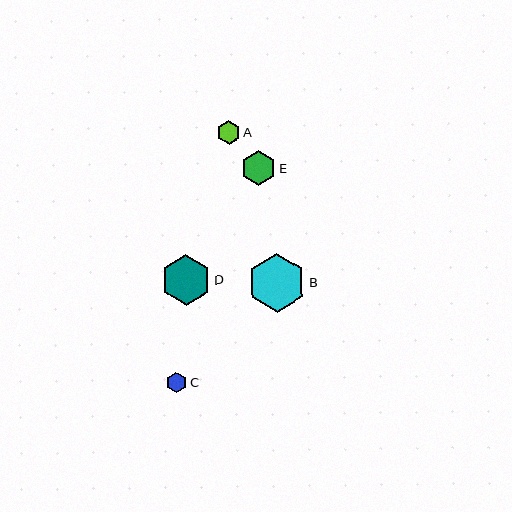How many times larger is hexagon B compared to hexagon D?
Hexagon B is approximately 1.2 times the size of hexagon D.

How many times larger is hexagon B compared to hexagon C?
Hexagon B is approximately 2.9 times the size of hexagon C.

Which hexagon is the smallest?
Hexagon C is the smallest with a size of approximately 20 pixels.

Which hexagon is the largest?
Hexagon B is the largest with a size of approximately 59 pixels.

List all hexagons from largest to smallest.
From largest to smallest: B, D, E, A, C.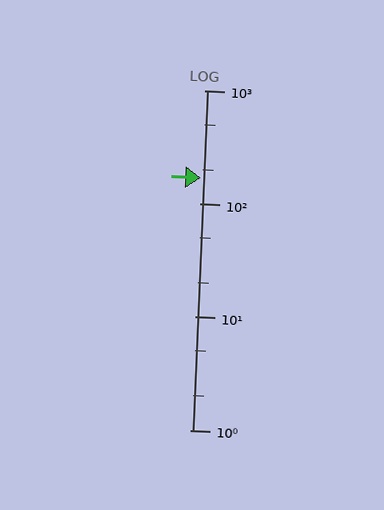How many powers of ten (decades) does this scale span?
The scale spans 3 decades, from 1 to 1000.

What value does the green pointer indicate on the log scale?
The pointer indicates approximately 170.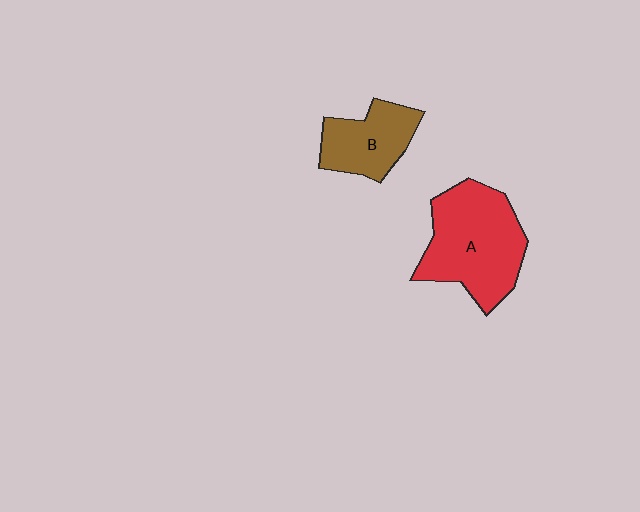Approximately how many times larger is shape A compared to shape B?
Approximately 1.7 times.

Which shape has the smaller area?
Shape B (brown).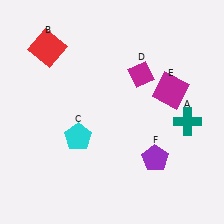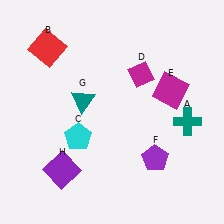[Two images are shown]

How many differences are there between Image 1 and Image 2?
There are 2 differences between the two images.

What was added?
A teal triangle (G), a purple square (H) were added in Image 2.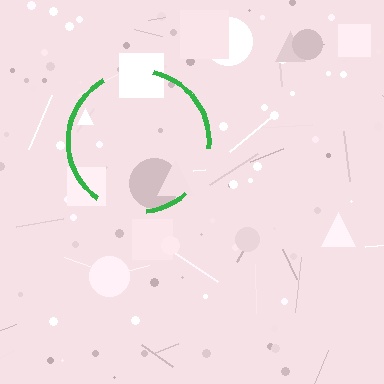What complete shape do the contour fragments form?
The contour fragments form a circle.